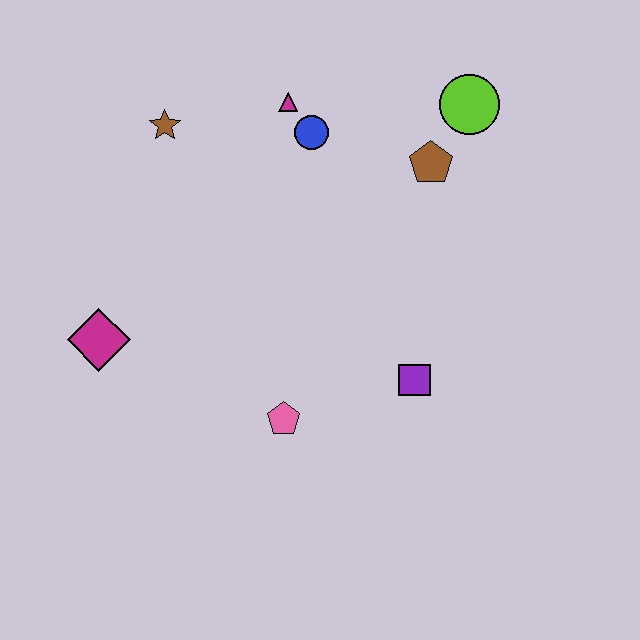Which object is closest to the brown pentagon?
The lime circle is closest to the brown pentagon.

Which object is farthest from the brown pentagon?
The magenta diamond is farthest from the brown pentagon.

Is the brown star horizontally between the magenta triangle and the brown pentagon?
No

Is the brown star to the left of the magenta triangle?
Yes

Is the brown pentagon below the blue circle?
Yes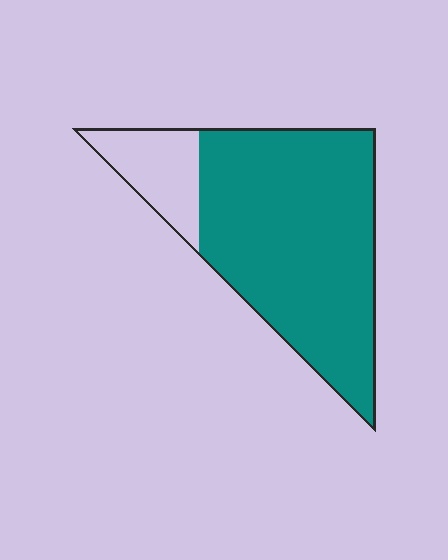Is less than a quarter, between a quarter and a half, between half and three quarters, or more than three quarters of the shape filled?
More than three quarters.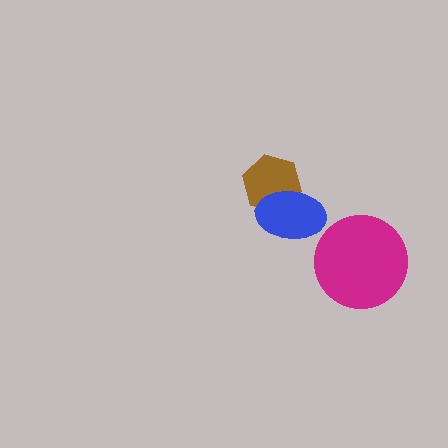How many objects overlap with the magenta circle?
0 objects overlap with the magenta circle.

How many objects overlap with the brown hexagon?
1 object overlaps with the brown hexagon.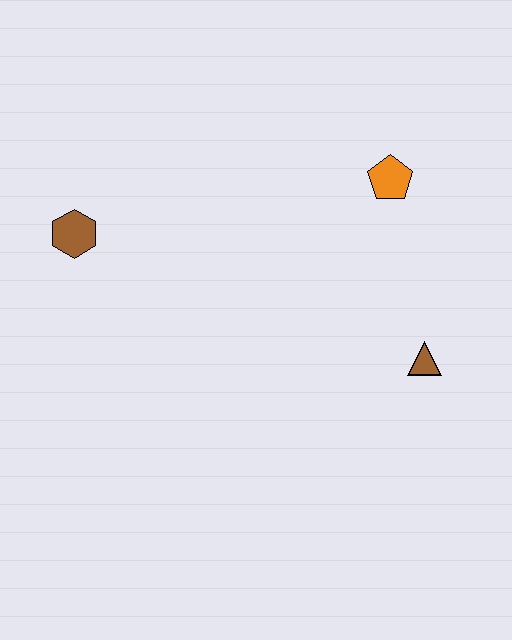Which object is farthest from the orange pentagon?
The brown hexagon is farthest from the orange pentagon.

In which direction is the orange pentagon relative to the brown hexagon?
The orange pentagon is to the right of the brown hexagon.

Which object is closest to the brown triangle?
The orange pentagon is closest to the brown triangle.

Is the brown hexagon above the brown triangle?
Yes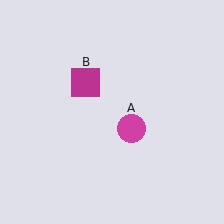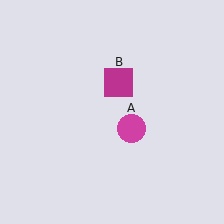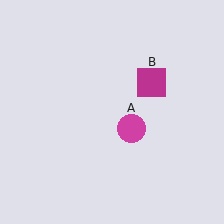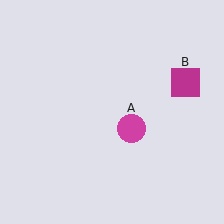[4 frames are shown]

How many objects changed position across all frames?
1 object changed position: magenta square (object B).